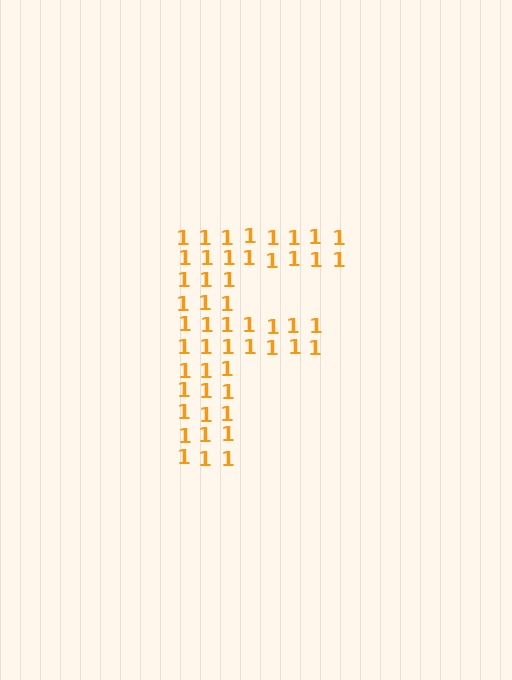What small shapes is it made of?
It is made of small digit 1's.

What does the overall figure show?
The overall figure shows the letter F.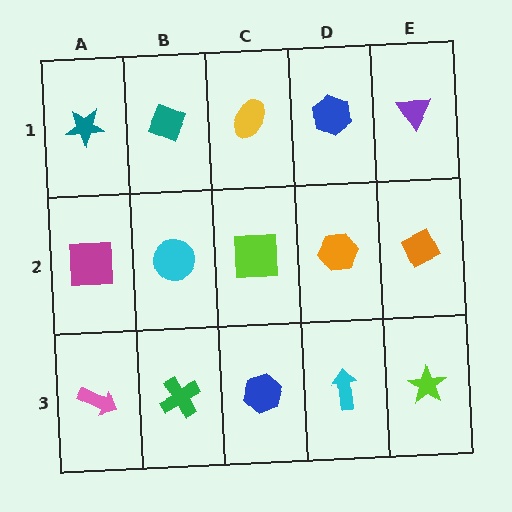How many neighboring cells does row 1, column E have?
2.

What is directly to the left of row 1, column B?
A teal star.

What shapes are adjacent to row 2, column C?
A yellow ellipse (row 1, column C), a blue hexagon (row 3, column C), a cyan circle (row 2, column B), an orange hexagon (row 2, column D).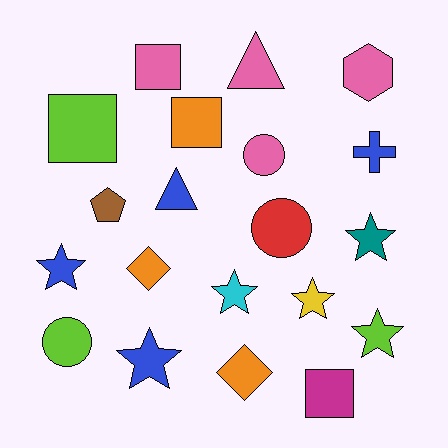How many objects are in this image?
There are 20 objects.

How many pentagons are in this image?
There is 1 pentagon.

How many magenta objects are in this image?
There is 1 magenta object.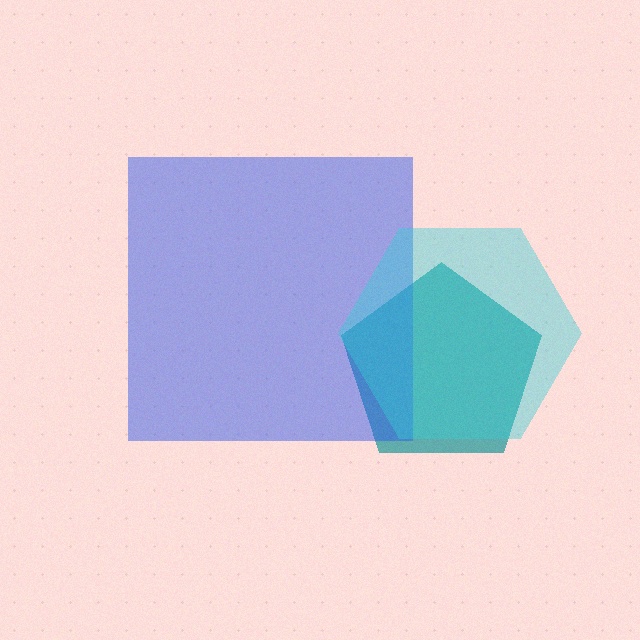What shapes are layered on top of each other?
The layered shapes are: a teal pentagon, a blue square, a cyan hexagon.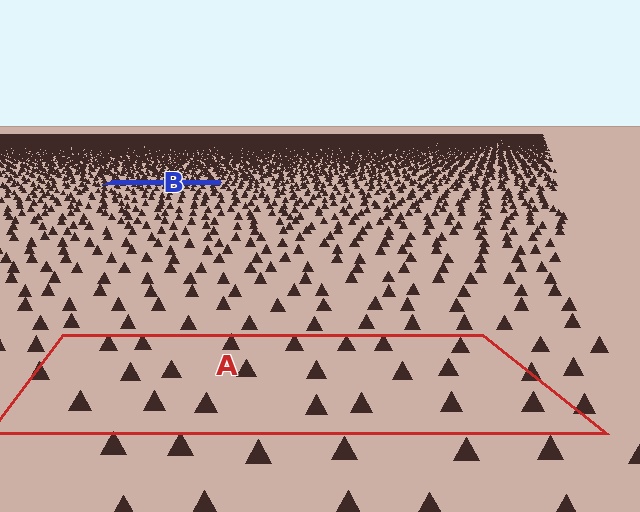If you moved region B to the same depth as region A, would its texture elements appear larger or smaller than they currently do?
They would appear larger. At a closer depth, the same texture elements are projected at a bigger on-screen size.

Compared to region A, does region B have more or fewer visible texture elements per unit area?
Region B has more texture elements per unit area — they are packed more densely because it is farther away.